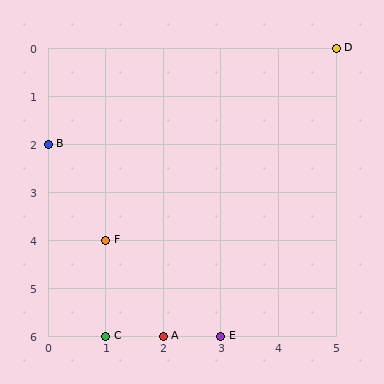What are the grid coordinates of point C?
Point C is at grid coordinates (1, 6).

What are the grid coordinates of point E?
Point E is at grid coordinates (3, 6).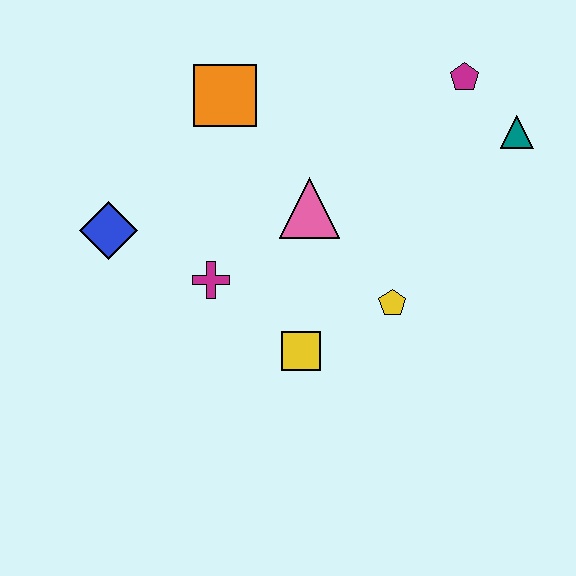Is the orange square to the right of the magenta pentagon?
No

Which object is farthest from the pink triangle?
The teal triangle is farthest from the pink triangle.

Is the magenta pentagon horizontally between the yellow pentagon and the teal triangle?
Yes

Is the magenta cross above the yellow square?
Yes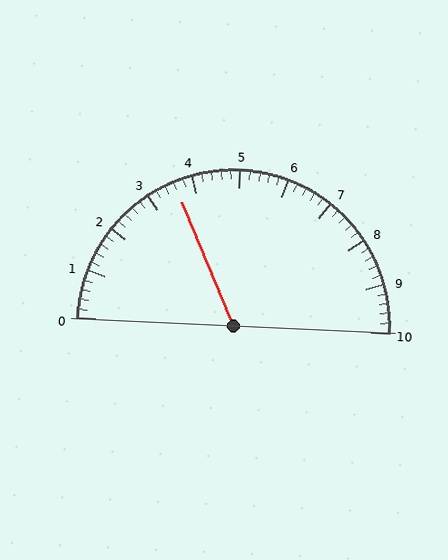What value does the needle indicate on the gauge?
The needle indicates approximately 3.6.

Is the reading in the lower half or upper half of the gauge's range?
The reading is in the lower half of the range (0 to 10).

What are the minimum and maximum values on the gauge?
The gauge ranges from 0 to 10.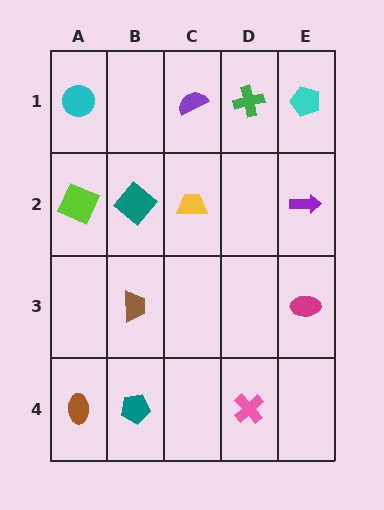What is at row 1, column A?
A cyan circle.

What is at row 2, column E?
A purple arrow.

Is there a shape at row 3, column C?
No, that cell is empty.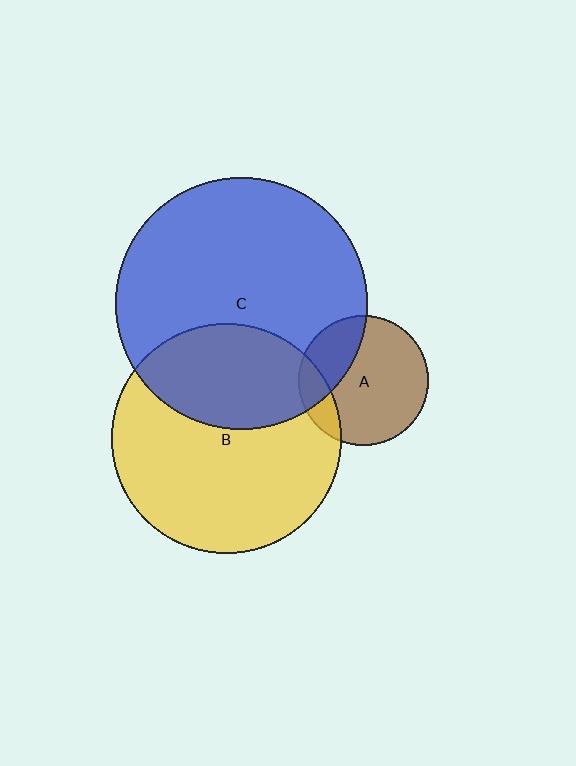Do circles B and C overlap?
Yes.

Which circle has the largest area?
Circle C (blue).